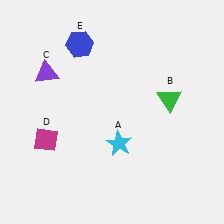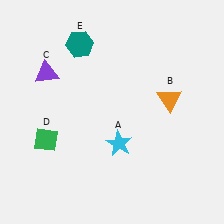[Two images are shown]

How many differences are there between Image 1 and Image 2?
There are 3 differences between the two images.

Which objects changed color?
B changed from green to orange. D changed from magenta to green. E changed from blue to teal.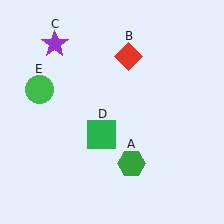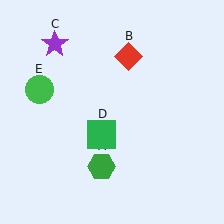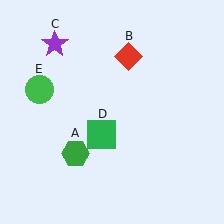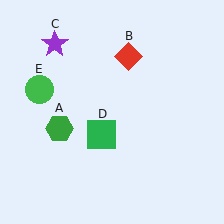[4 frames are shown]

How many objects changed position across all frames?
1 object changed position: green hexagon (object A).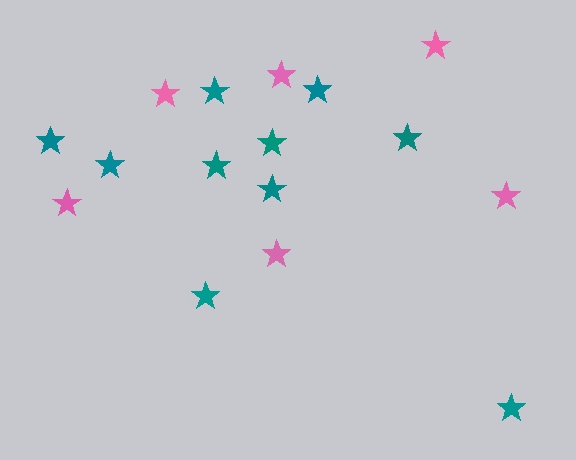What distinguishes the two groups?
There are 2 groups: one group of pink stars (6) and one group of teal stars (10).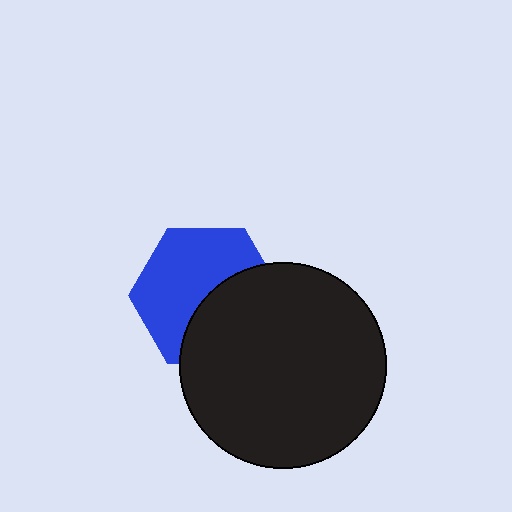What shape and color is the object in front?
The object in front is a black circle.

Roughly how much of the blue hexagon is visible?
About half of it is visible (roughly 58%).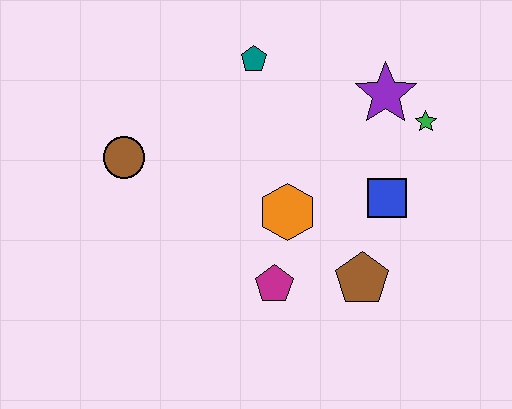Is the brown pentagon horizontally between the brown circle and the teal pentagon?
No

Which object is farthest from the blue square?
The brown circle is farthest from the blue square.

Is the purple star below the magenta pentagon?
No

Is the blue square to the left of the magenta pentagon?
No